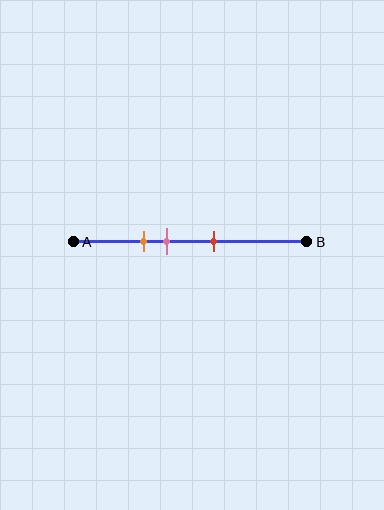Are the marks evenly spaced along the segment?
Yes, the marks are approximately evenly spaced.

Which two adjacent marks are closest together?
The orange and pink marks are the closest adjacent pair.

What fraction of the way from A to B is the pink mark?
The pink mark is approximately 40% (0.4) of the way from A to B.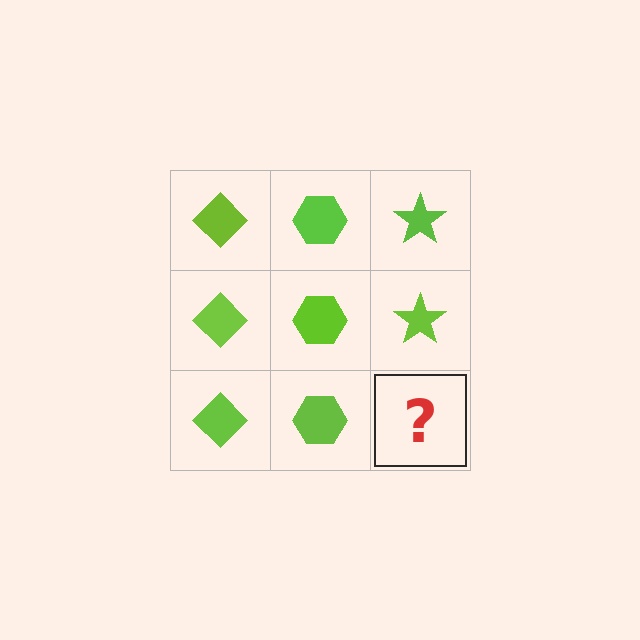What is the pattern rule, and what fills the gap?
The rule is that each column has a consistent shape. The gap should be filled with a lime star.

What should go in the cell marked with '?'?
The missing cell should contain a lime star.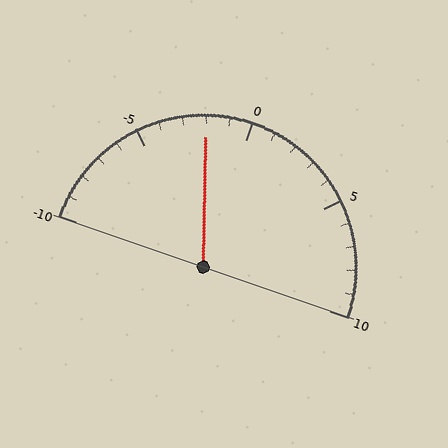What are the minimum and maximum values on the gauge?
The gauge ranges from -10 to 10.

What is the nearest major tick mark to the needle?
The nearest major tick mark is 0.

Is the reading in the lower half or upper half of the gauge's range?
The reading is in the lower half of the range (-10 to 10).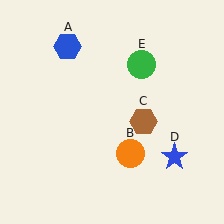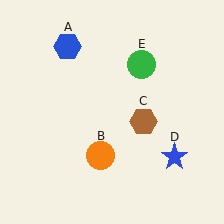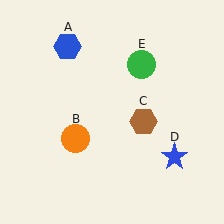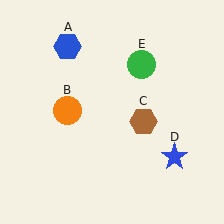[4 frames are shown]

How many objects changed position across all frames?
1 object changed position: orange circle (object B).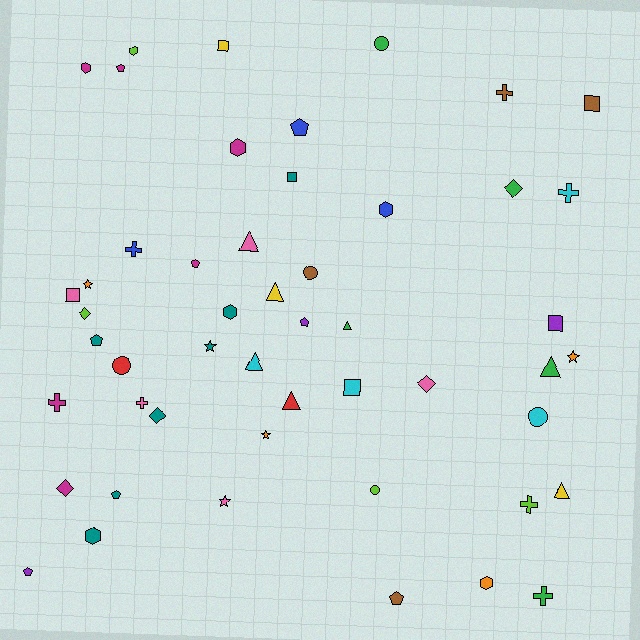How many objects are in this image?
There are 50 objects.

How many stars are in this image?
There are 5 stars.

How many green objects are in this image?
There are 5 green objects.